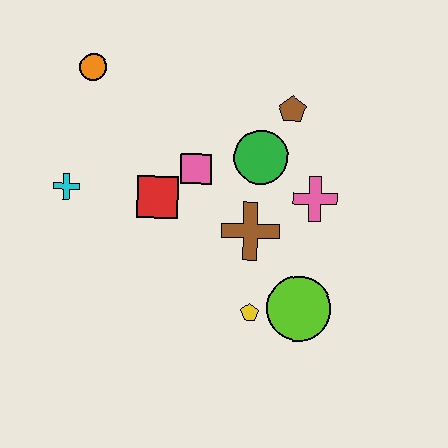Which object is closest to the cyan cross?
The red square is closest to the cyan cross.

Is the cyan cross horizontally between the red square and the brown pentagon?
No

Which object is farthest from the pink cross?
The orange circle is farthest from the pink cross.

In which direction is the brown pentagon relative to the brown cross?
The brown pentagon is above the brown cross.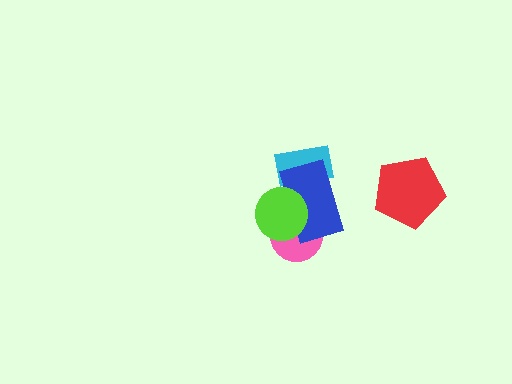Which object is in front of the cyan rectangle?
The blue rectangle is in front of the cyan rectangle.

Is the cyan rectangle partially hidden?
Yes, it is partially covered by another shape.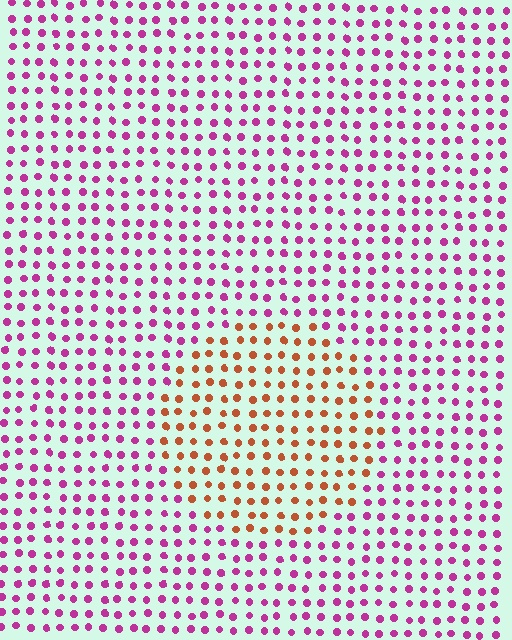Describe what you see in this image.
The image is filled with small magenta elements in a uniform arrangement. A circle-shaped region is visible where the elements are tinted to a slightly different hue, forming a subtle color boundary.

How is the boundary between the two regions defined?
The boundary is defined purely by a slight shift in hue (about 60 degrees). Spacing, size, and orientation are identical on both sides.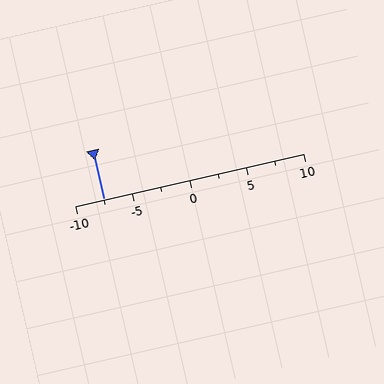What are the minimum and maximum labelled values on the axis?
The axis runs from -10 to 10.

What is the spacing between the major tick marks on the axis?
The major ticks are spaced 5 apart.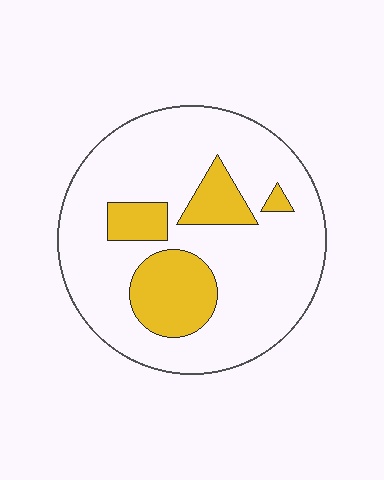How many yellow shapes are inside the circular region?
4.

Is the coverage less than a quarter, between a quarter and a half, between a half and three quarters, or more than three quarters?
Less than a quarter.